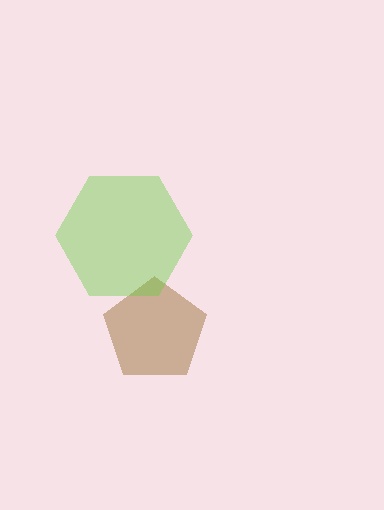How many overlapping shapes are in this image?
There are 2 overlapping shapes in the image.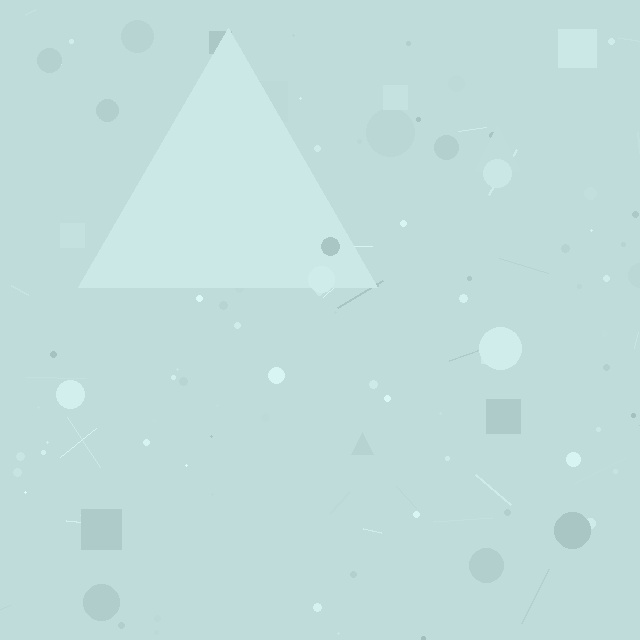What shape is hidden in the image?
A triangle is hidden in the image.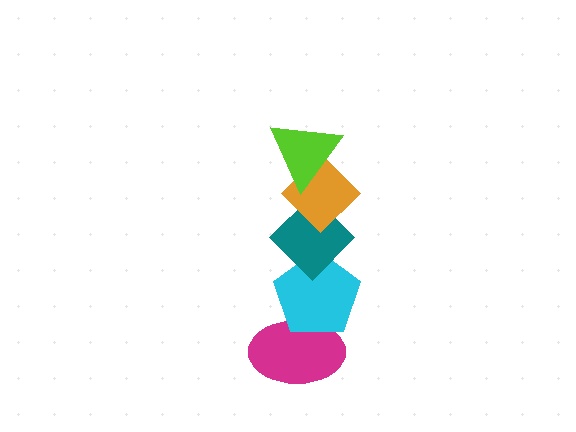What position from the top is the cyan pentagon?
The cyan pentagon is 4th from the top.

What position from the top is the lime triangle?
The lime triangle is 1st from the top.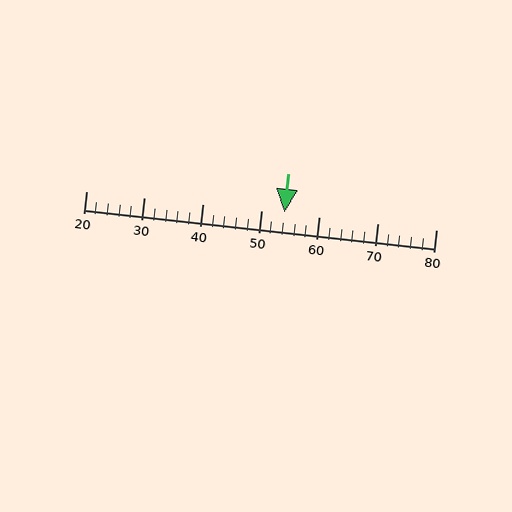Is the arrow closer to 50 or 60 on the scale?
The arrow is closer to 50.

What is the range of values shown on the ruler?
The ruler shows values from 20 to 80.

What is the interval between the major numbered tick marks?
The major tick marks are spaced 10 units apart.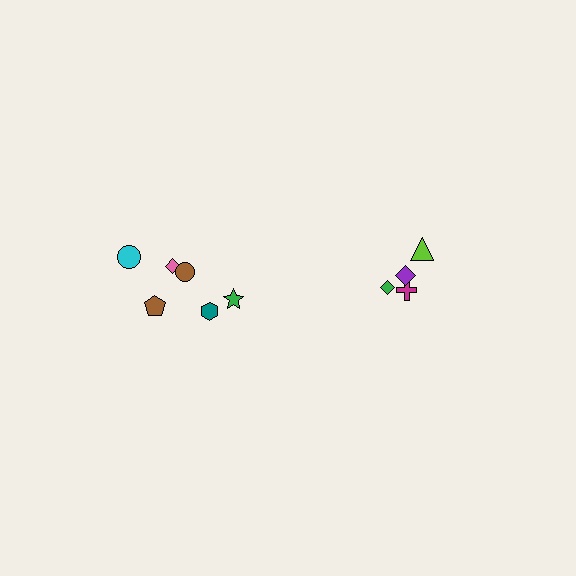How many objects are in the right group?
There are 4 objects.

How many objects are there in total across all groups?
There are 10 objects.